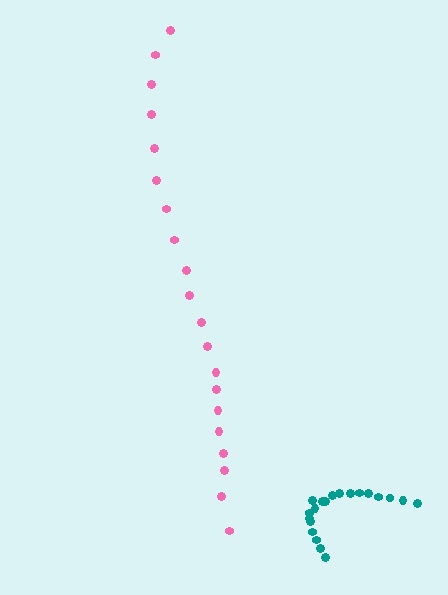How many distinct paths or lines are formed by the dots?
There are 2 distinct paths.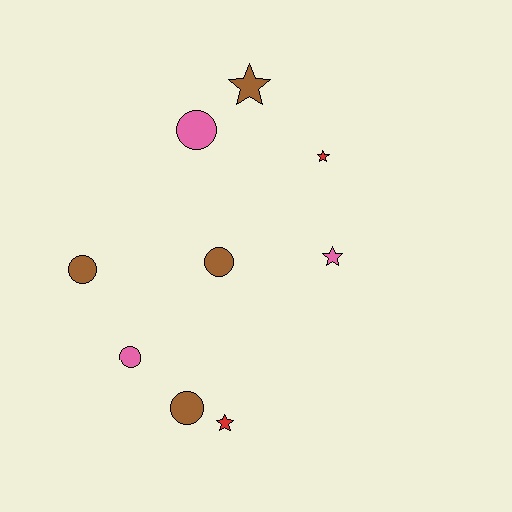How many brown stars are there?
There is 1 brown star.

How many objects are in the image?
There are 9 objects.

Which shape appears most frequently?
Circle, with 5 objects.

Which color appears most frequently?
Brown, with 4 objects.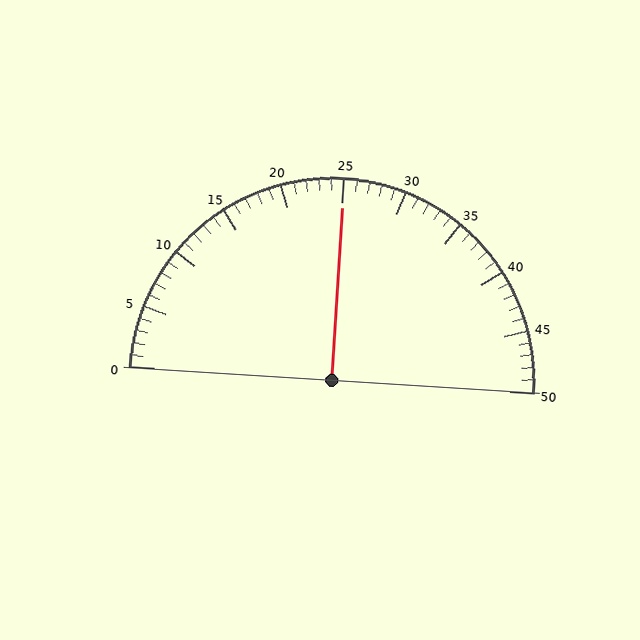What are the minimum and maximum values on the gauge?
The gauge ranges from 0 to 50.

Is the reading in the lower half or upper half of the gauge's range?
The reading is in the upper half of the range (0 to 50).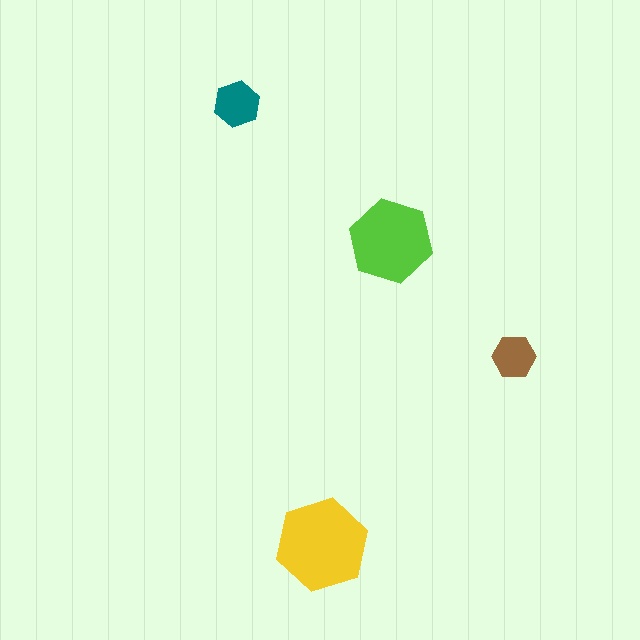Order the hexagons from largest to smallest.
the yellow one, the lime one, the teal one, the brown one.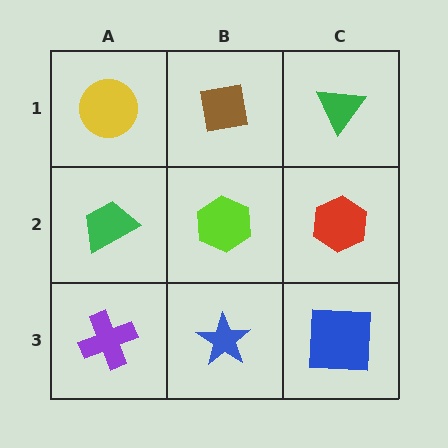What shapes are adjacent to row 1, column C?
A red hexagon (row 2, column C), a brown square (row 1, column B).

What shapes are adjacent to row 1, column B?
A lime hexagon (row 2, column B), a yellow circle (row 1, column A), a green triangle (row 1, column C).